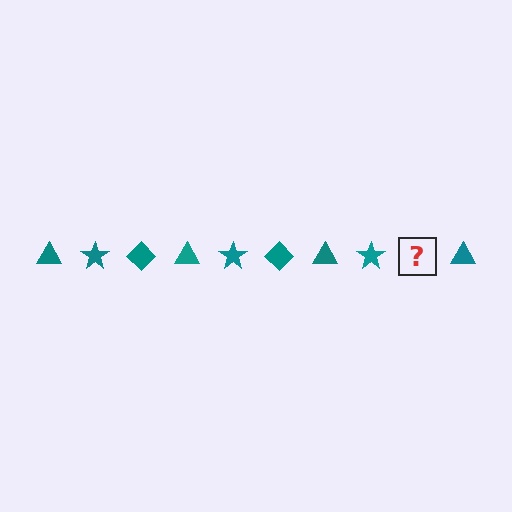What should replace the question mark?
The question mark should be replaced with a teal diamond.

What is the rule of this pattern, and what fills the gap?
The rule is that the pattern cycles through triangle, star, diamond shapes in teal. The gap should be filled with a teal diamond.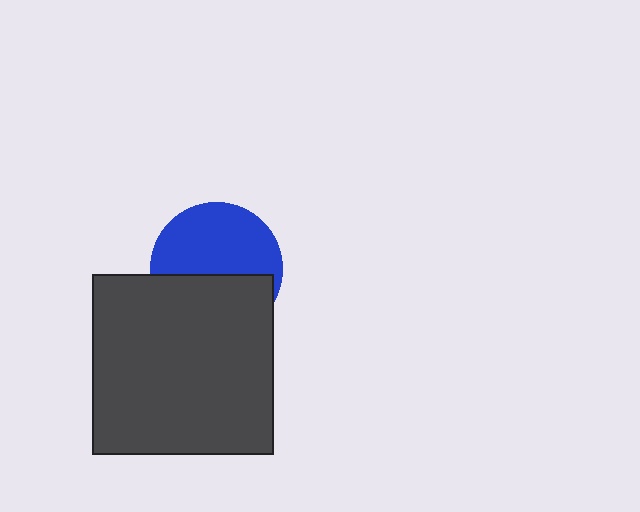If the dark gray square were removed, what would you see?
You would see the complete blue circle.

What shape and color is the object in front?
The object in front is a dark gray square.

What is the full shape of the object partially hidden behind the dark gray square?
The partially hidden object is a blue circle.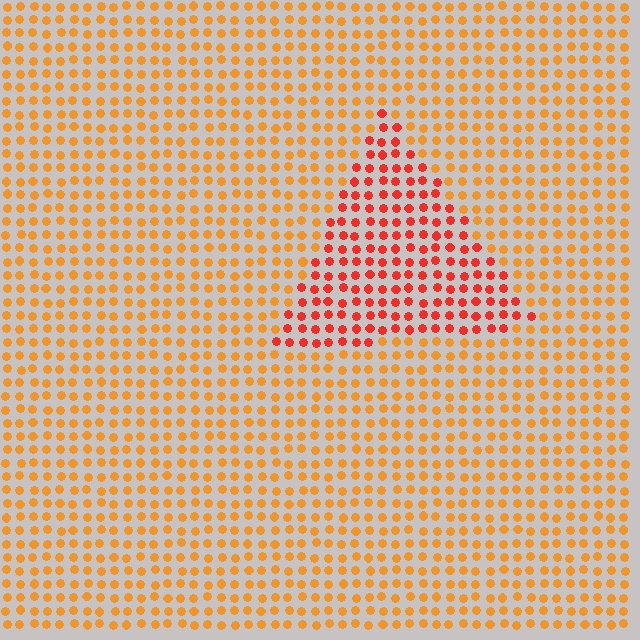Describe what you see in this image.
The image is filled with small orange elements in a uniform arrangement. A triangle-shaped region is visible where the elements are tinted to a slightly different hue, forming a subtle color boundary.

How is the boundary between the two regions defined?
The boundary is defined purely by a slight shift in hue (about 32 degrees). Spacing, size, and orientation are identical on both sides.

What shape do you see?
I see a triangle.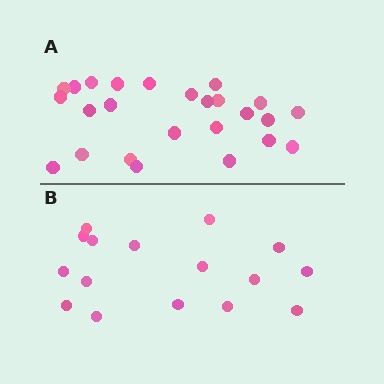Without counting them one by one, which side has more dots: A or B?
Region A (the top region) has more dots.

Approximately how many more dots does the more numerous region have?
Region A has roughly 8 or so more dots than region B.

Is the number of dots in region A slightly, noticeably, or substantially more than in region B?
Region A has substantially more. The ratio is roughly 1.6 to 1.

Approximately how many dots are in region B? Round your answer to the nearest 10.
About 20 dots. (The exact count is 16, which rounds to 20.)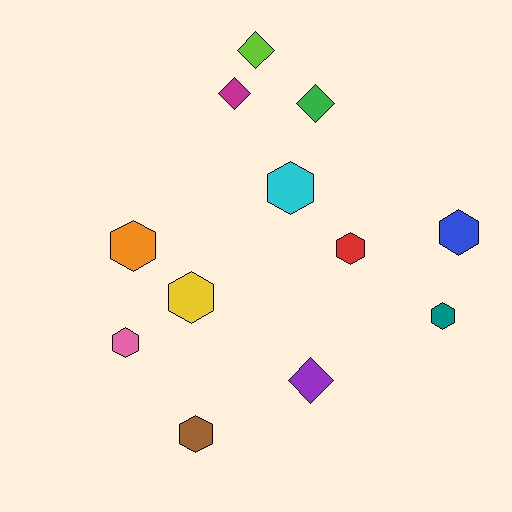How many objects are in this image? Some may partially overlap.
There are 12 objects.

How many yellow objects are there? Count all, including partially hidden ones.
There is 1 yellow object.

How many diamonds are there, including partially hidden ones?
There are 4 diamonds.